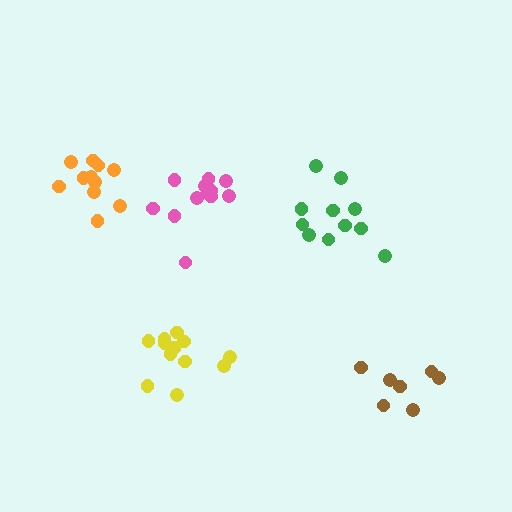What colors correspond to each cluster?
The clusters are colored: brown, pink, yellow, green, orange.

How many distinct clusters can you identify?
There are 5 distinct clusters.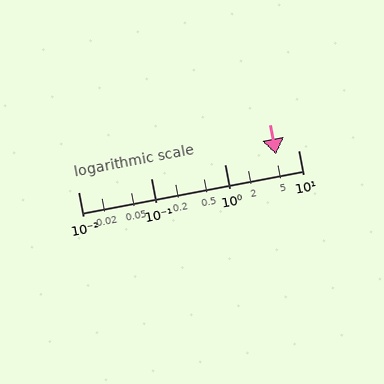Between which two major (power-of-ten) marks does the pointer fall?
The pointer is between 1 and 10.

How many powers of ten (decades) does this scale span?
The scale spans 3 decades, from 0.01 to 10.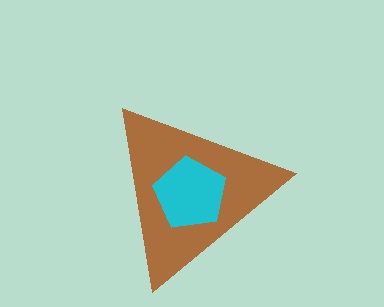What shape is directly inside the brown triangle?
The cyan pentagon.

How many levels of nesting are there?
2.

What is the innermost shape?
The cyan pentagon.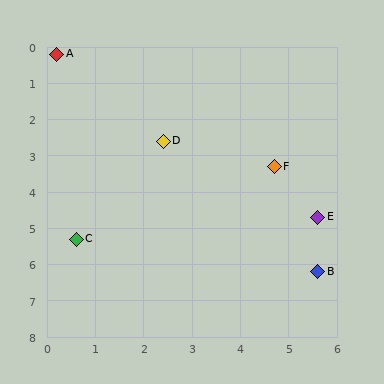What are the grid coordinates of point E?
Point E is at approximately (5.6, 4.7).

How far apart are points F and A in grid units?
Points F and A are about 5.5 grid units apart.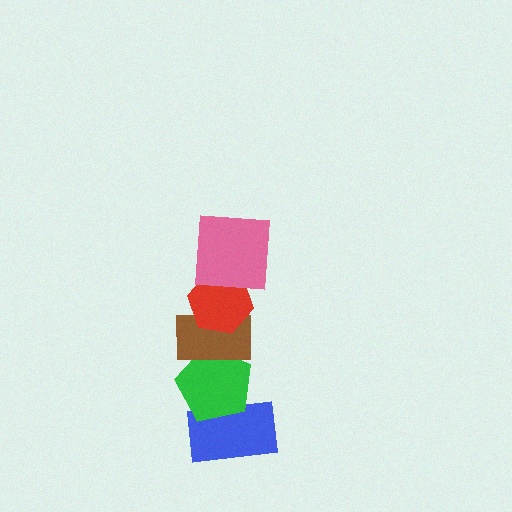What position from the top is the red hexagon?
The red hexagon is 2nd from the top.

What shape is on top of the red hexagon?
The pink square is on top of the red hexagon.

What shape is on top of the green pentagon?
The brown rectangle is on top of the green pentagon.